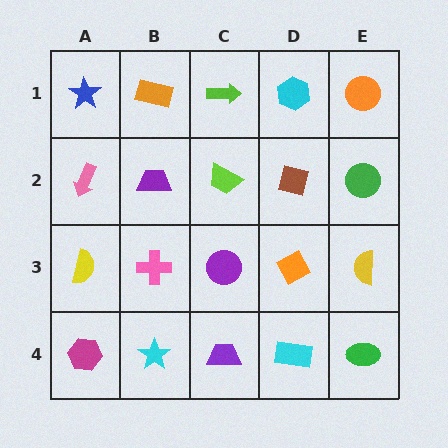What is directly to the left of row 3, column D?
A purple circle.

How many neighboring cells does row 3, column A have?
3.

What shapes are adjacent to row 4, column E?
A yellow semicircle (row 3, column E), a cyan rectangle (row 4, column D).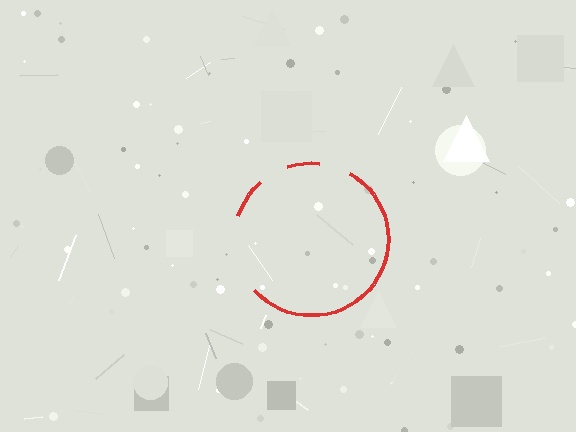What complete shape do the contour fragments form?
The contour fragments form a circle.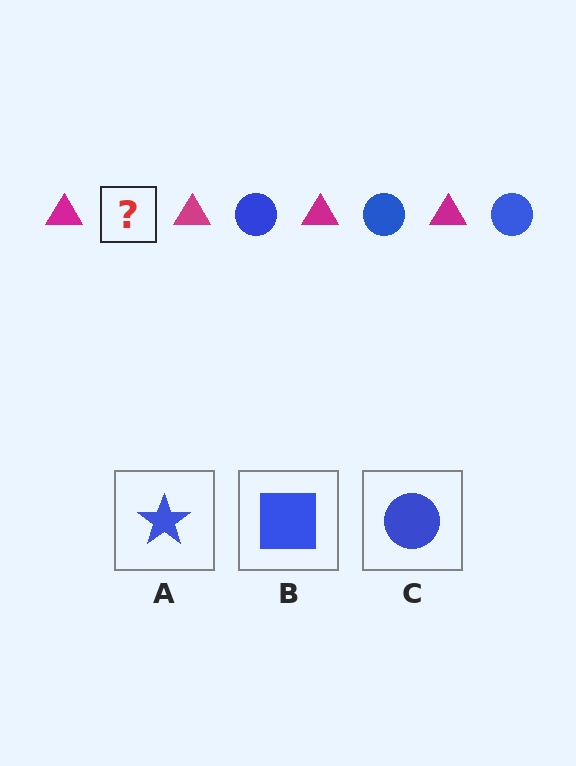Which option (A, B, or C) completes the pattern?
C.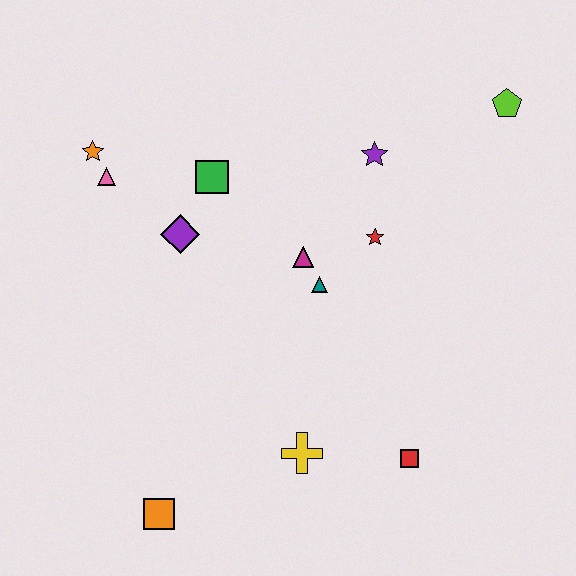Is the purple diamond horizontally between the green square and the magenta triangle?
No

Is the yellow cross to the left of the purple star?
Yes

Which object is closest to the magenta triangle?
The teal triangle is closest to the magenta triangle.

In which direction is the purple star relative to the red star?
The purple star is above the red star.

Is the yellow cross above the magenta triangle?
No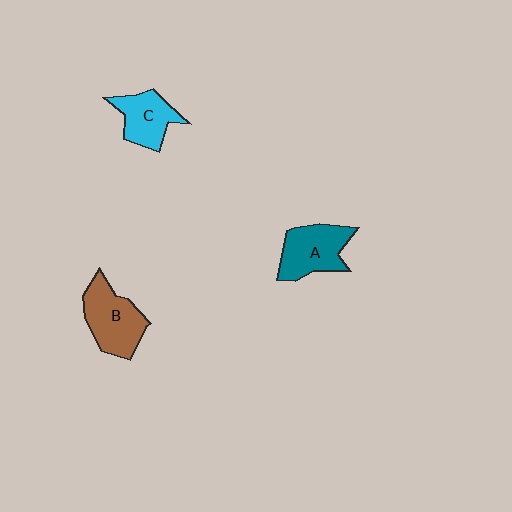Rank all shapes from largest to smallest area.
From largest to smallest: B (brown), A (teal), C (cyan).